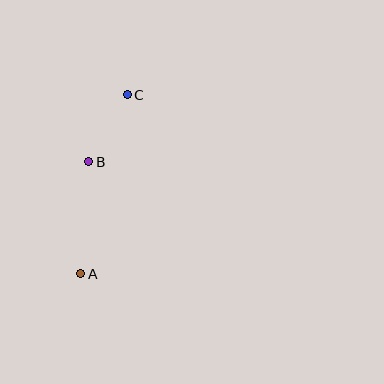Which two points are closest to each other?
Points B and C are closest to each other.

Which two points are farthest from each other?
Points A and C are farthest from each other.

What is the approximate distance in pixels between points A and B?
The distance between A and B is approximately 112 pixels.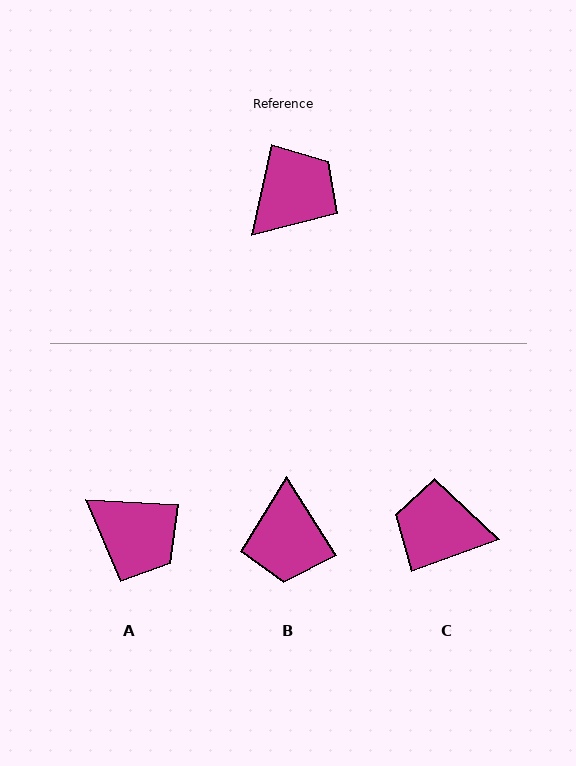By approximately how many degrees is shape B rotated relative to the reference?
Approximately 135 degrees clockwise.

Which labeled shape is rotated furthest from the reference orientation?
B, about 135 degrees away.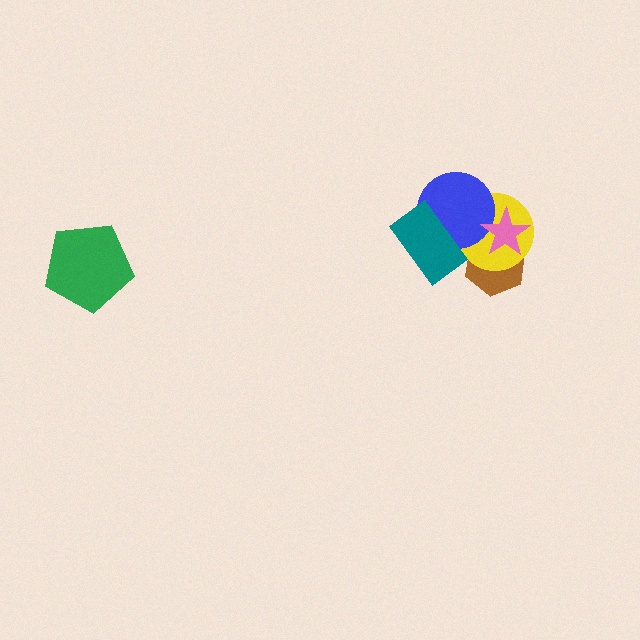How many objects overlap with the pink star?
3 objects overlap with the pink star.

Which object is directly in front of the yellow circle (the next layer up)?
The blue circle is directly in front of the yellow circle.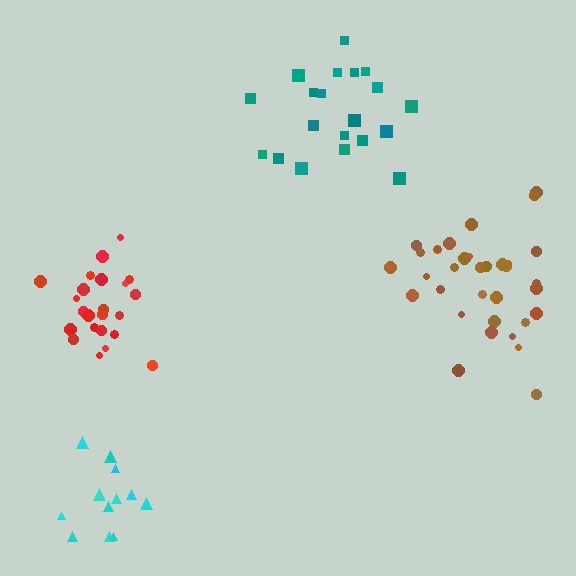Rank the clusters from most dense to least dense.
red, teal, brown, cyan.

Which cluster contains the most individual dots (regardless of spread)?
Brown (33).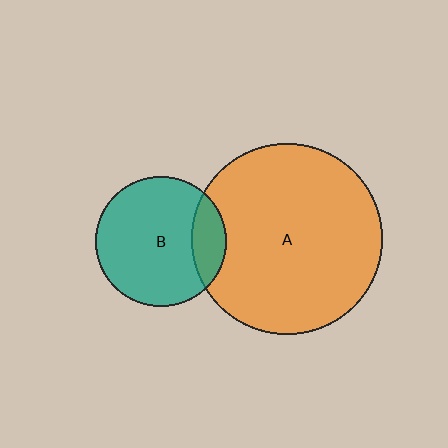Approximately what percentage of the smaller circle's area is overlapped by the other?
Approximately 20%.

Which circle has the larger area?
Circle A (orange).